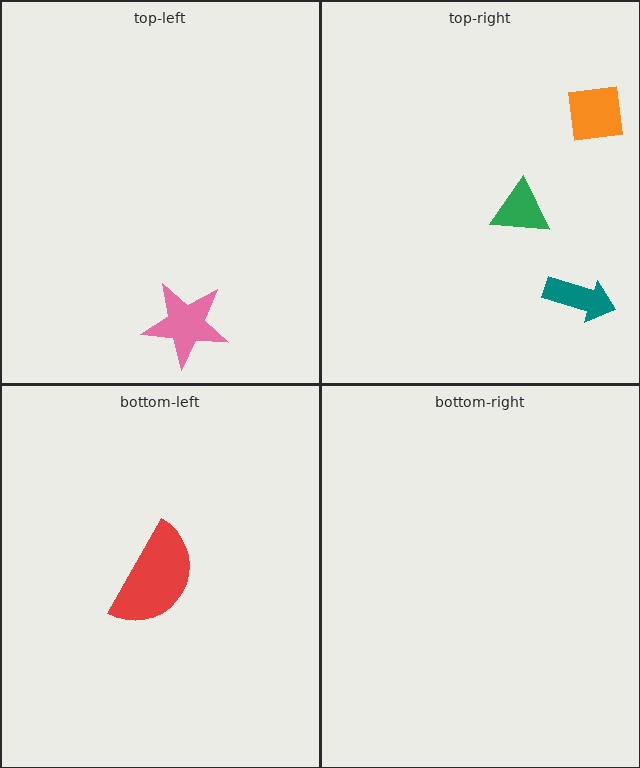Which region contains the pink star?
The top-left region.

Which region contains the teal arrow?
The top-right region.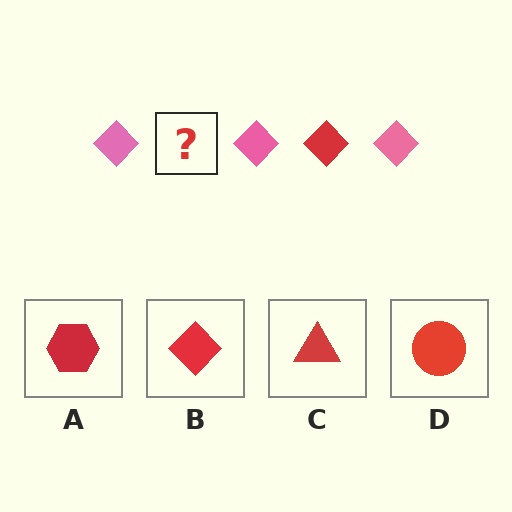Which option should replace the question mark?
Option B.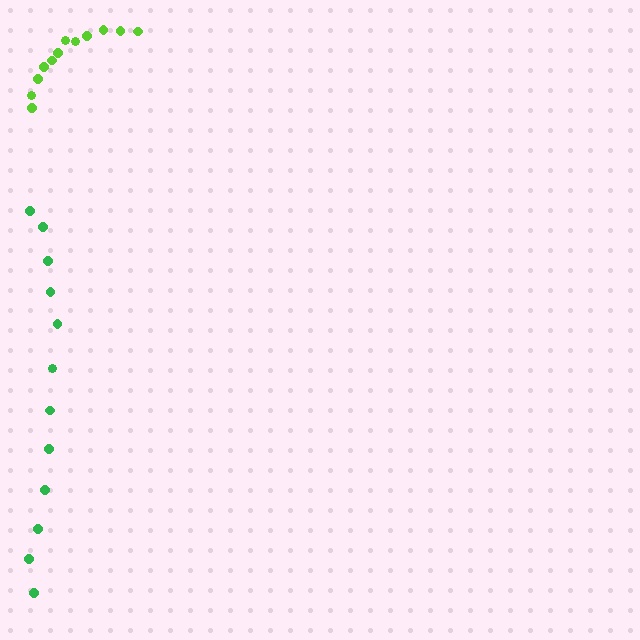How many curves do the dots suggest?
There are 2 distinct paths.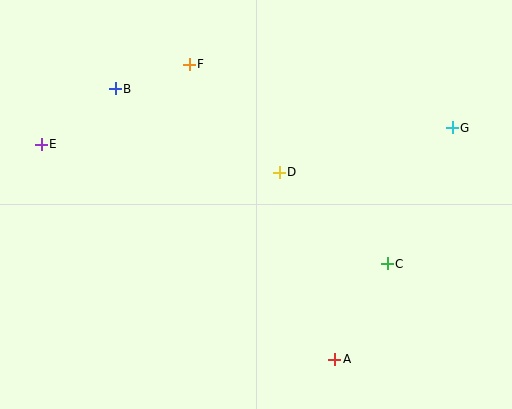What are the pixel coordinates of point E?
Point E is at (41, 144).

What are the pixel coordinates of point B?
Point B is at (115, 89).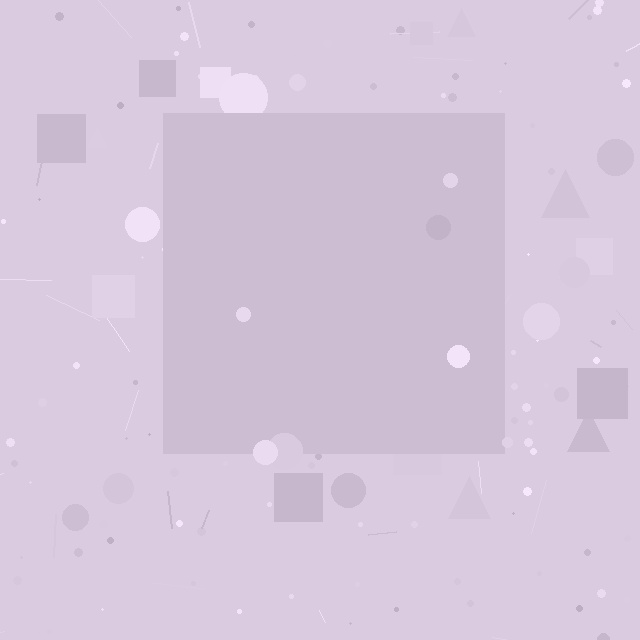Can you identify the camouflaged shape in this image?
The camouflaged shape is a square.